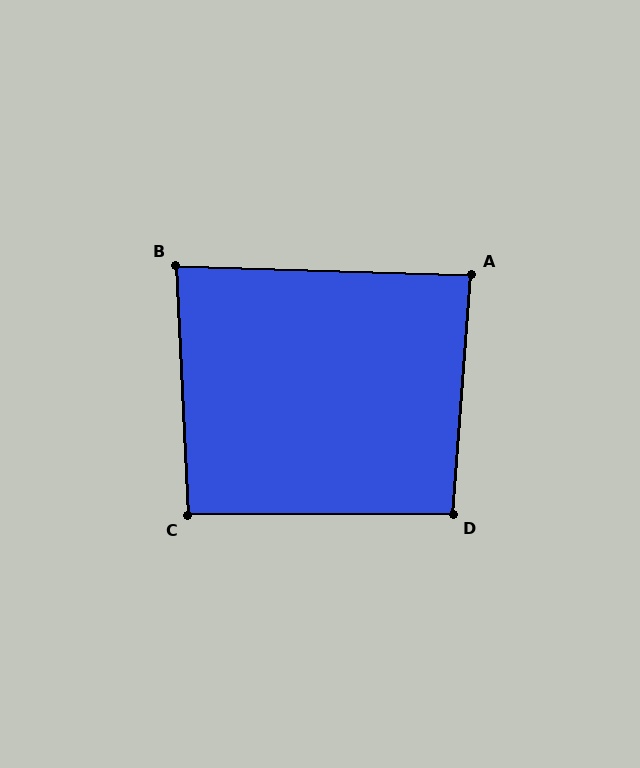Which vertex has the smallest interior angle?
B, at approximately 86 degrees.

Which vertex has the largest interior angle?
D, at approximately 94 degrees.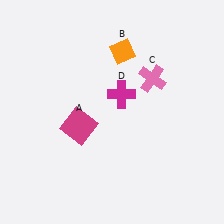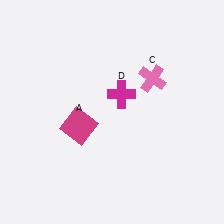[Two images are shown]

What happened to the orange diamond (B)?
The orange diamond (B) was removed in Image 2. It was in the top-right area of Image 1.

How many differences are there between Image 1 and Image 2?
There is 1 difference between the two images.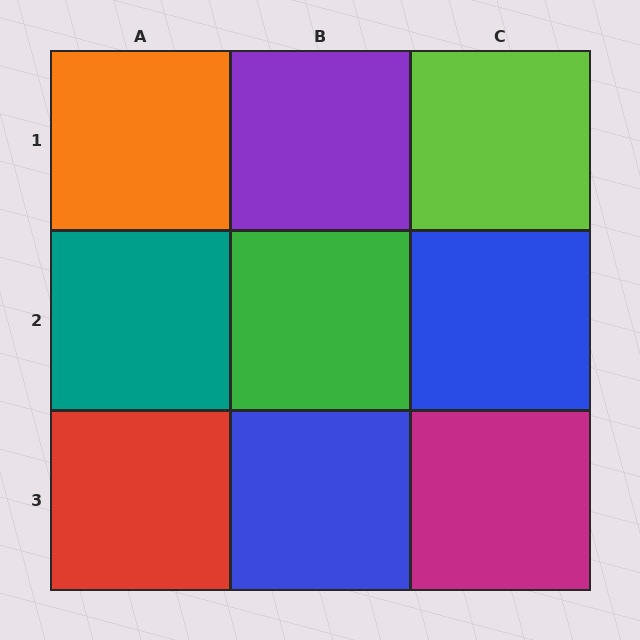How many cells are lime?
1 cell is lime.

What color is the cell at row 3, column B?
Blue.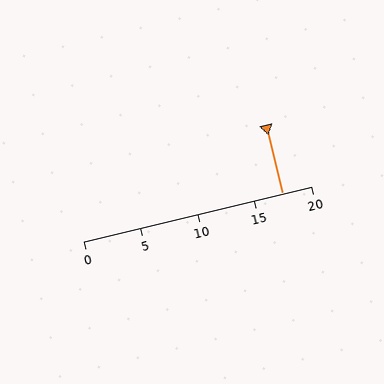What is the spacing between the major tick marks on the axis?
The major ticks are spaced 5 apart.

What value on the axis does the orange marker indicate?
The marker indicates approximately 17.5.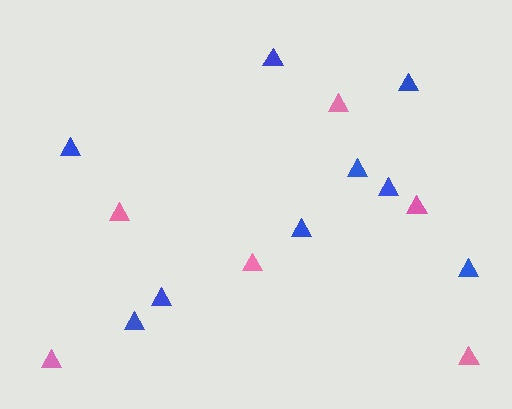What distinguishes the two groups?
There are 2 groups: one group of blue triangles (9) and one group of pink triangles (6).